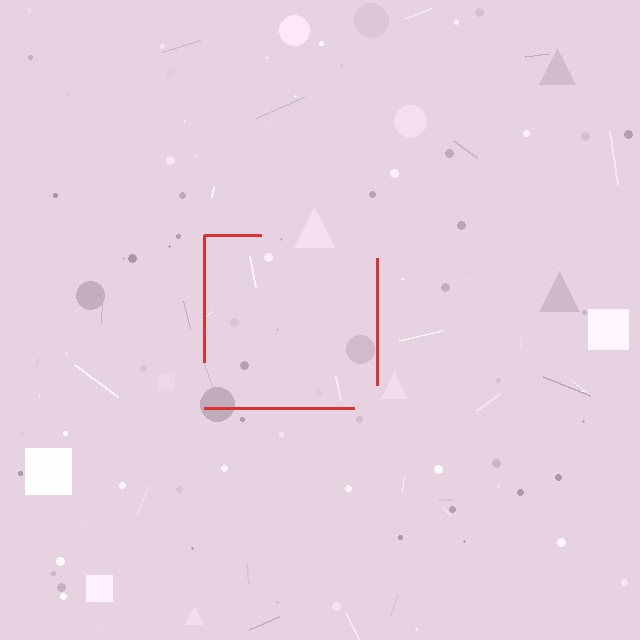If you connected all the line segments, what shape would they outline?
They would outline a square.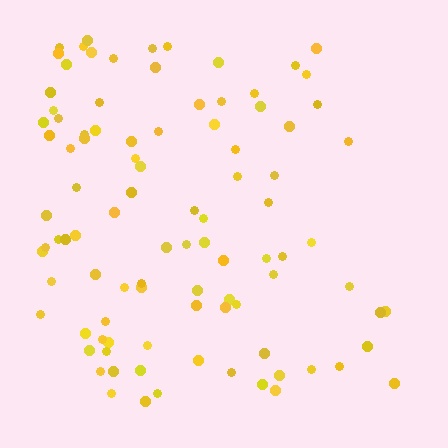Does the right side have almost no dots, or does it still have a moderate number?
Still a moderate number, just noticeably fewer than the left.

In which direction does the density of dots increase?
From right to left, with the left side densest.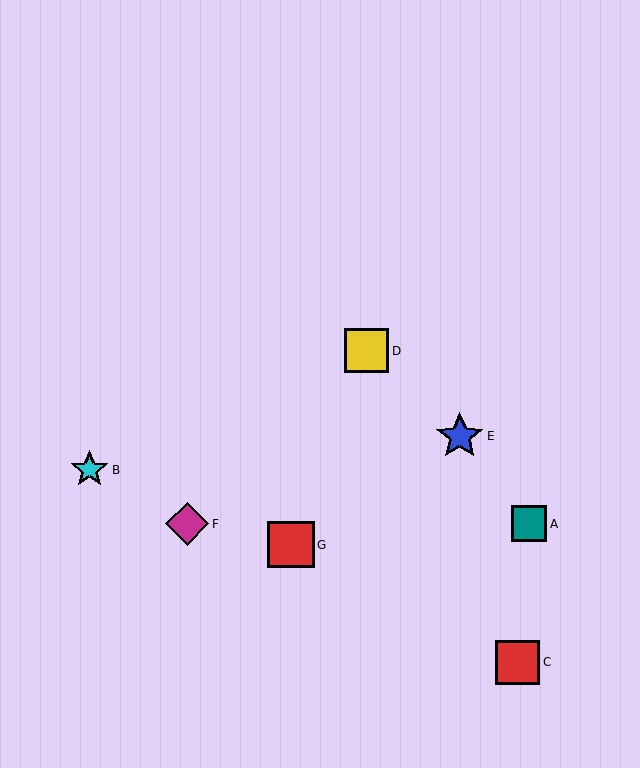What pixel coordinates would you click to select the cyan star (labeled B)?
Click at (90, 470) to select the cyan star B.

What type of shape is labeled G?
Shape G is a red square.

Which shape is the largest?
The blue star (labeled E) is the largest.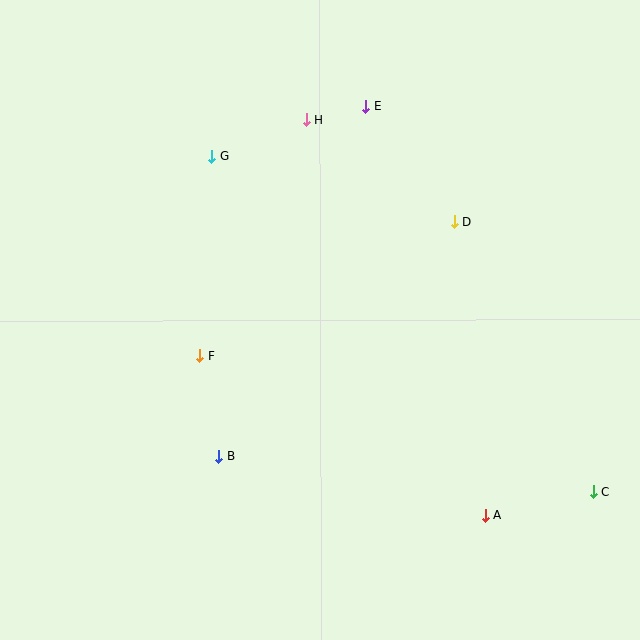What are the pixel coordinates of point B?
Point B is at (219, 456).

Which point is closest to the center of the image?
Point F at (200, 356) is closest to the center.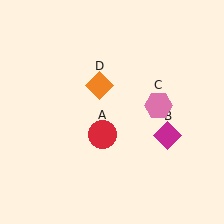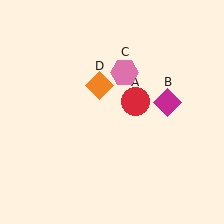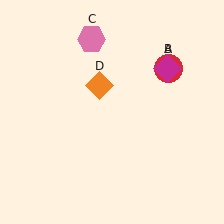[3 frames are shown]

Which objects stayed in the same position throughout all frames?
Orange diamond (object D) remained stationary.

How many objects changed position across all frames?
3 objects changed position: red circle (object A), magenta diamond (object B), pink hexagon (object C).